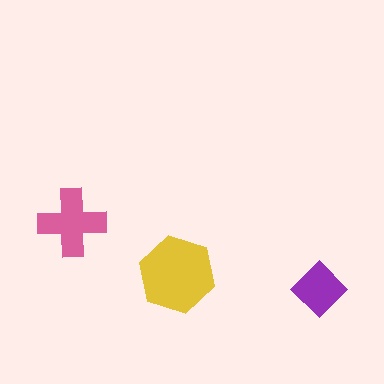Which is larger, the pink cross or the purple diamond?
The pink cross.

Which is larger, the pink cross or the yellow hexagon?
The yellow hexagon.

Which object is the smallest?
The purple diamond.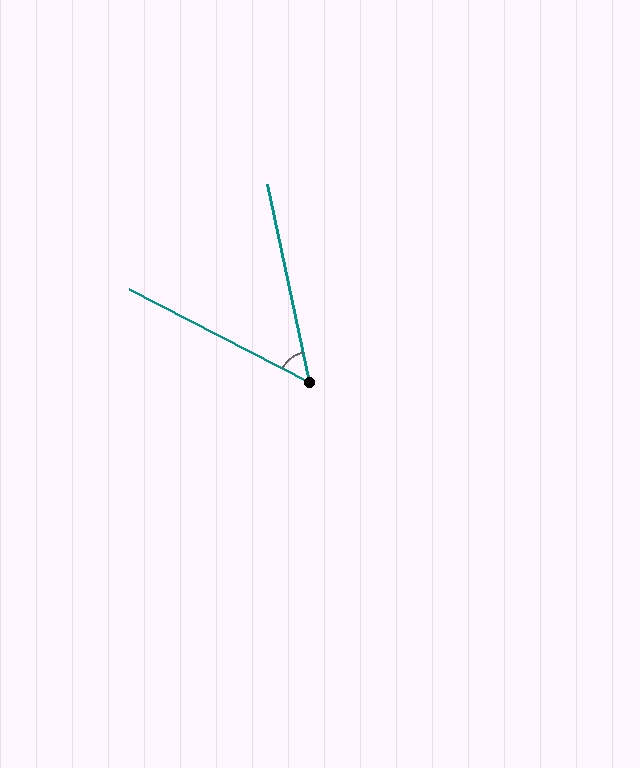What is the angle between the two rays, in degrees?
Approximately 51 degrees.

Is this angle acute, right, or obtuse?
It is acute.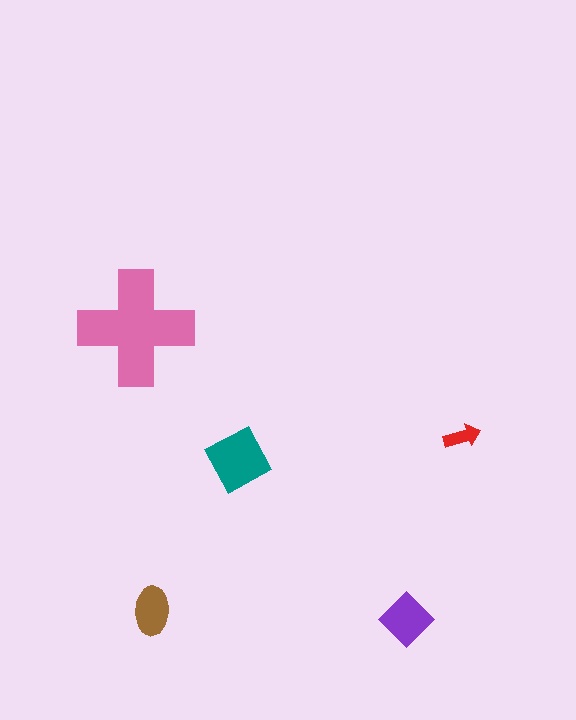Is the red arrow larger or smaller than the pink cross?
Smaller.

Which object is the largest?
The pink cross.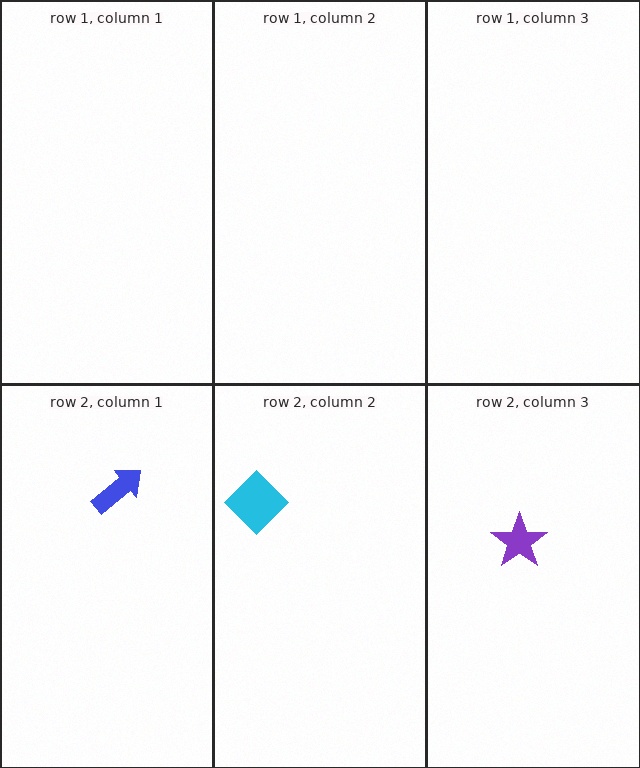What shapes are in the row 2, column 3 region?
The purple star.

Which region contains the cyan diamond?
The row 2, column 2 region.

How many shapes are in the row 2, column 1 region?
1.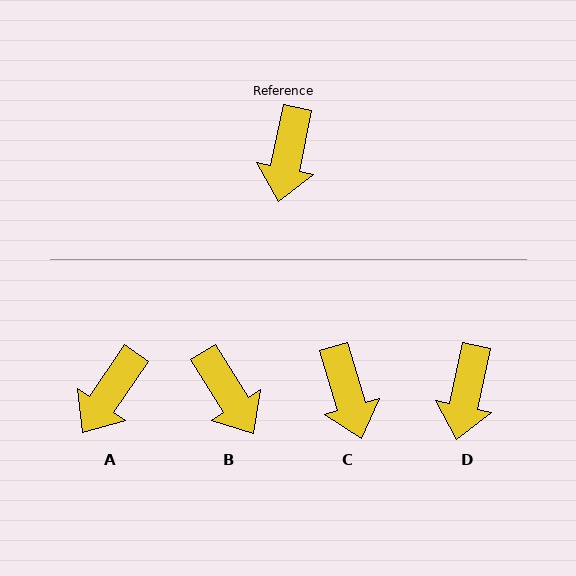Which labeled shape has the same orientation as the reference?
D.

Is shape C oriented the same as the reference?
No, it is off by about 28 degrees.